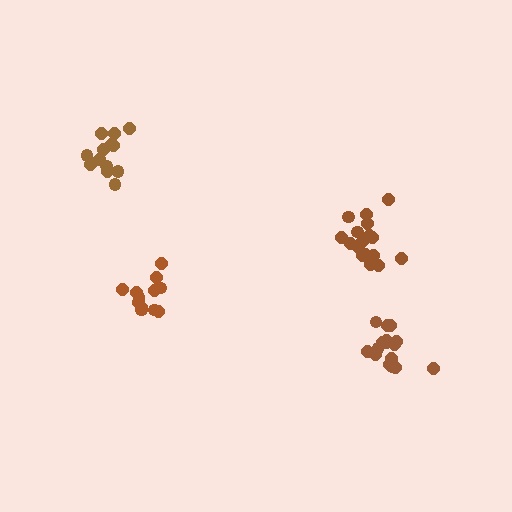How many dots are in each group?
Group 1: 17 dots, Group 2: 13 dots, Group 3: 18 dots, Group 4: 12 dots (60 total).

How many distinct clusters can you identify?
There are 4 distinct clusters.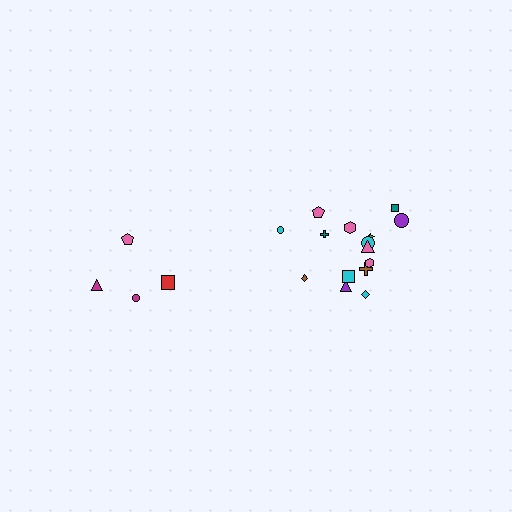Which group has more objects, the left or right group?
The right group.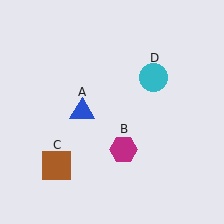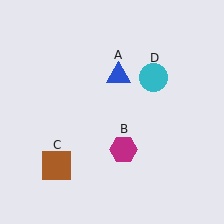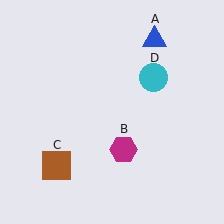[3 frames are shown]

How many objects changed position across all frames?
1 object changed position: blue triangle (object A).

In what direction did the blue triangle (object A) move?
The blue triangle (object A) moved up and to the right.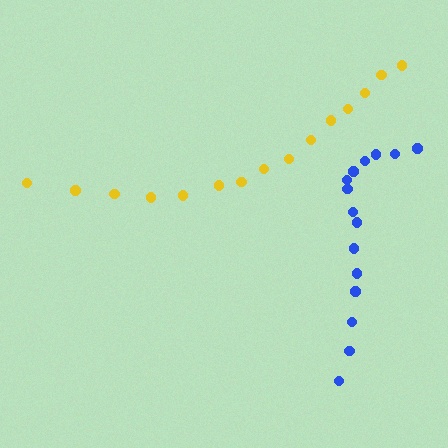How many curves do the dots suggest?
There are 2 distinct paths.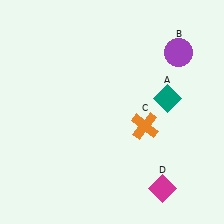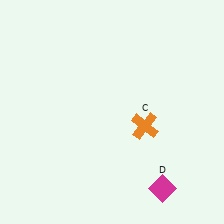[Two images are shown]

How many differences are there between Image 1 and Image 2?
There are 2 differences between the two images.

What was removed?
The purple circle (B), the teal diamond (A) were removed in Image 2.